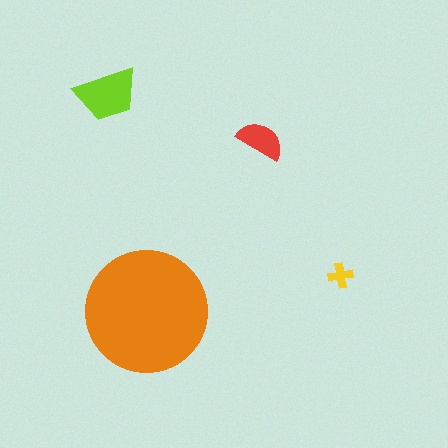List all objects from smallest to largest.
The yellow cross, the red semicircle, the lime trapezoid, the orange circle.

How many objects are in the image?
There are 4 objects in the image.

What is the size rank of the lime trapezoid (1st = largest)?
2nd.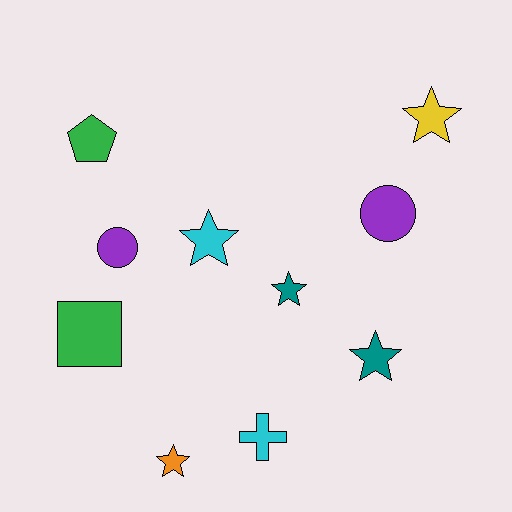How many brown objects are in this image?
There are no brown objects.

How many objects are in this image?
There are 10 objects.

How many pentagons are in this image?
There is 1 pentagon.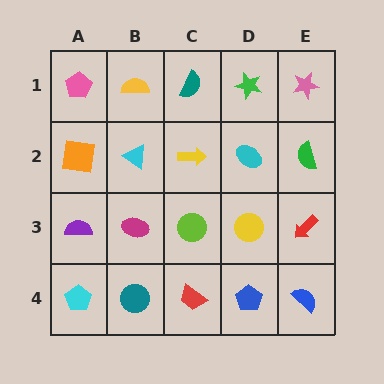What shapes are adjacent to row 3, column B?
A cyan triangle (row 2, column B), a teal circle (row 4, column B), a purple semicircle (row 3, column A), a lime circle (row 3, column C).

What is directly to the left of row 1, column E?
A green star.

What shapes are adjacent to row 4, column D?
A yellow circle (row 3, column D), a red trapezoid (row 4, column C), a blue semicircle (row 4, column E).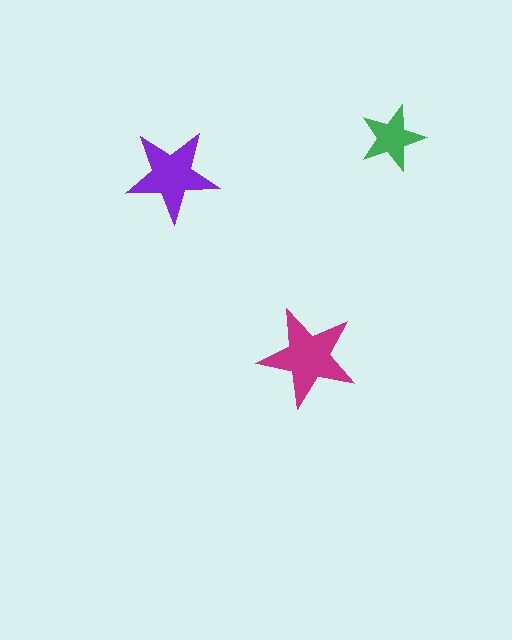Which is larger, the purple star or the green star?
The purple one.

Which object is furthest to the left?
The purple star is leftmost.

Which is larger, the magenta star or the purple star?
The magenta one.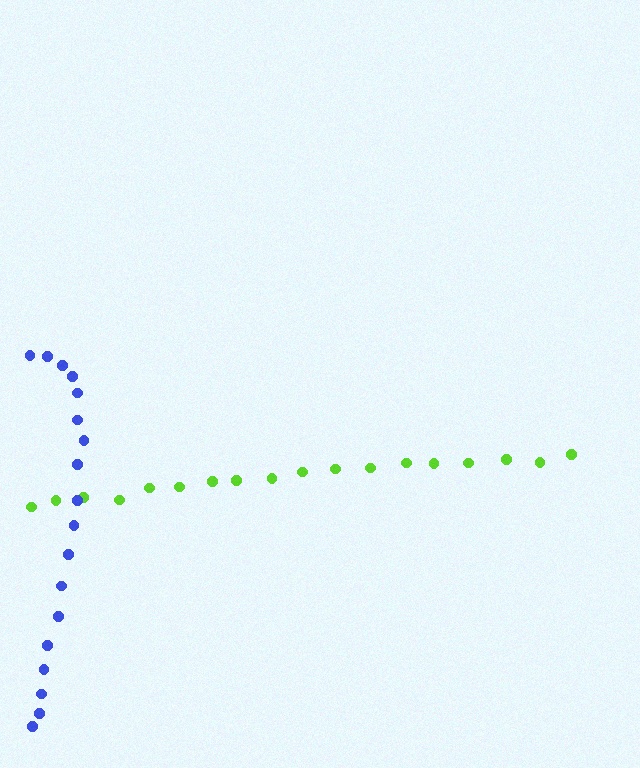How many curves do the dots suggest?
There are 2 distinct paths.